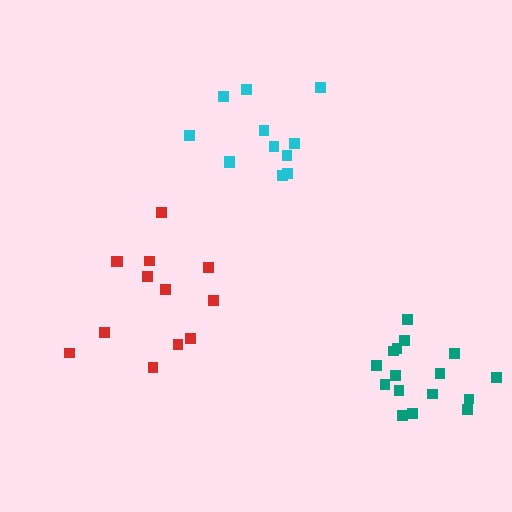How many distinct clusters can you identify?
There are 3 distinct clusters.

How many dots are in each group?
Group 1: 17 dots, Group 2: 12 dots, Group 3: 13 dots (42 total).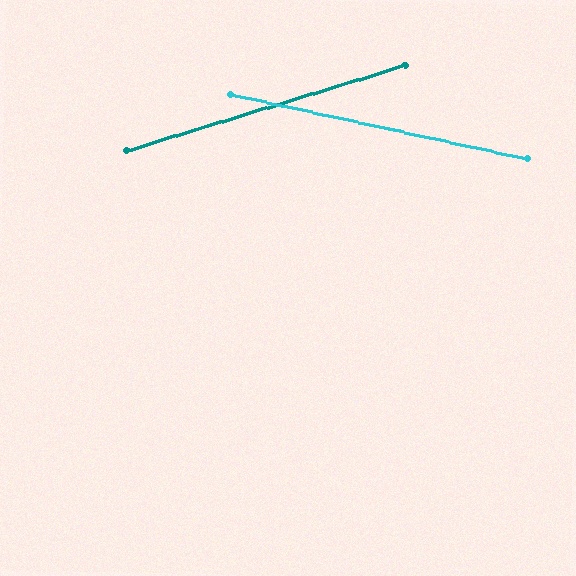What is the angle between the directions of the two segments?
Approximately 29 degrees.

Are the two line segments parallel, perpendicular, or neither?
Neither parallel nor perpendicular — they differ by about 29°.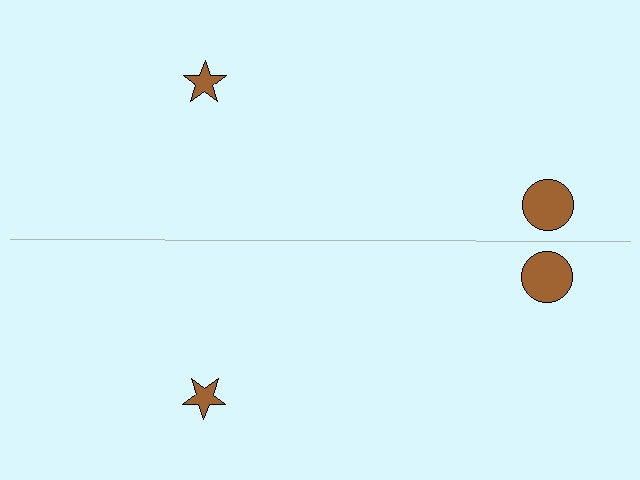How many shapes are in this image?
There are 4 shapes in this image.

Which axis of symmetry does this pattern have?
The pattern has a horizontal axis of symmetry running through the center of the image.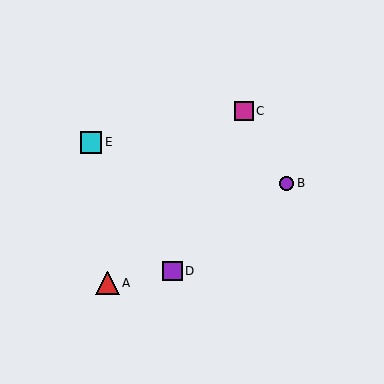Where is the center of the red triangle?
The center of the red triangle is at (108, 283).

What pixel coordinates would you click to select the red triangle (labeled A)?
Click at (108, 283) to select the red triangle A.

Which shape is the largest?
The red triangle (labeled A) is the largest.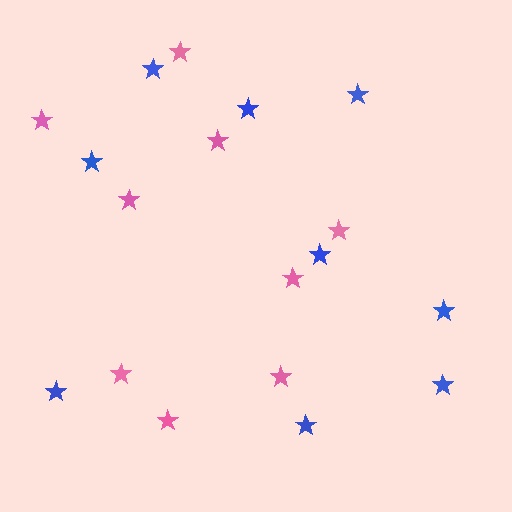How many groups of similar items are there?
There are 2 groups: one group of blue stars (9) and one group of pink stars (9).